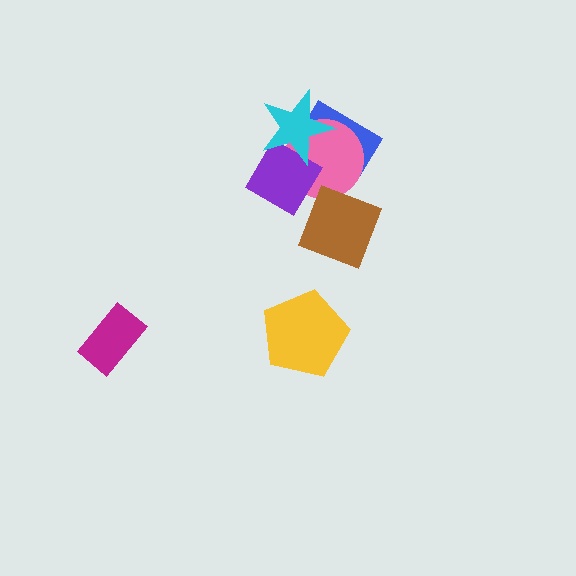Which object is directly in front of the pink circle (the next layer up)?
The purple diamond is directly in front of the pink circle.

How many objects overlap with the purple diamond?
4 objects overlap with the purple diamond.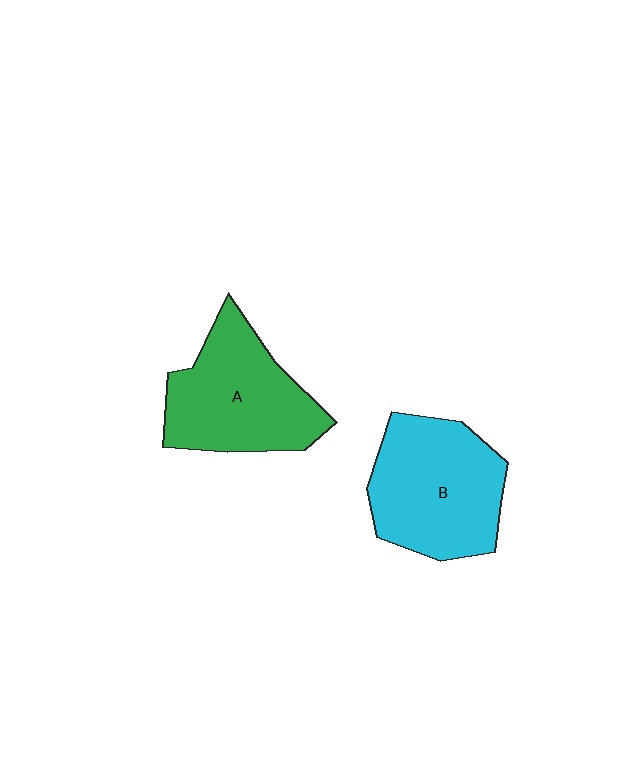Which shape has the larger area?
Shape B (cyan).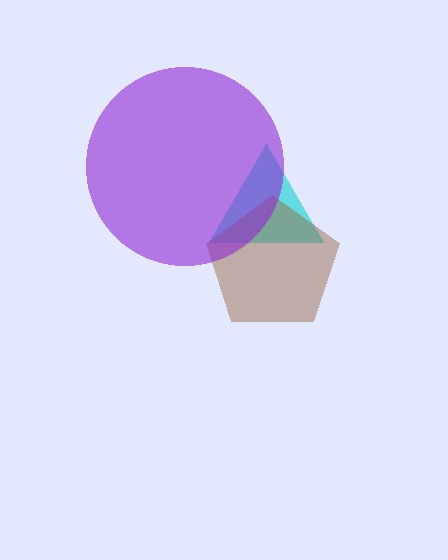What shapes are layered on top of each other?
The layered shapes are: a cyan triangle, a brown pentagon, a purple circle.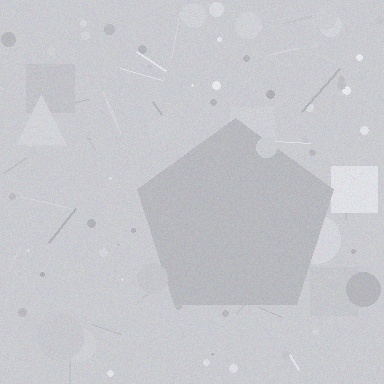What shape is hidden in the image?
A pentagon is hidden in the image.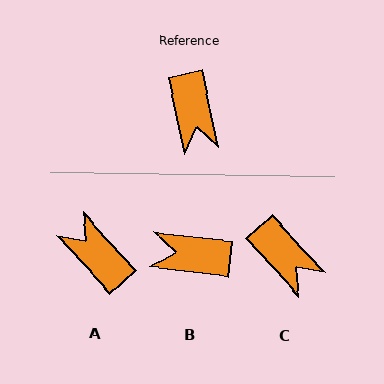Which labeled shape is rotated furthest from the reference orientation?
A, about 149 degrees away.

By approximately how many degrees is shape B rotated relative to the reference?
Approximately 108 degrees clockwise.